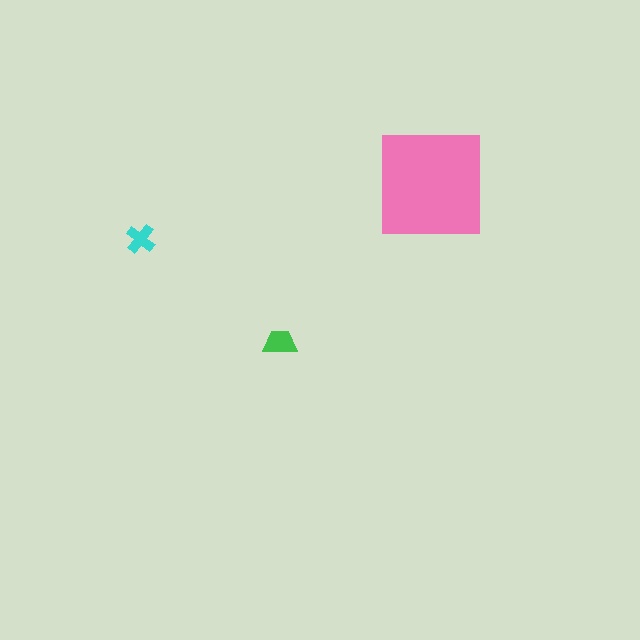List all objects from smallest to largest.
The cyan cross, the green trapezoid, the pink square.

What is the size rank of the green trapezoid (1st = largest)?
2nd.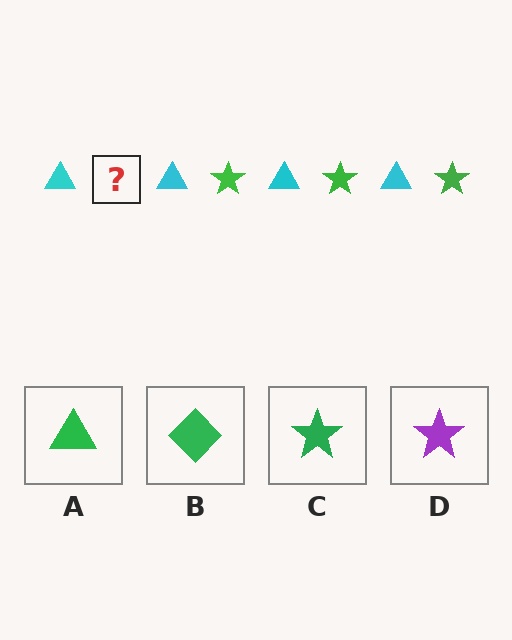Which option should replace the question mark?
Option C.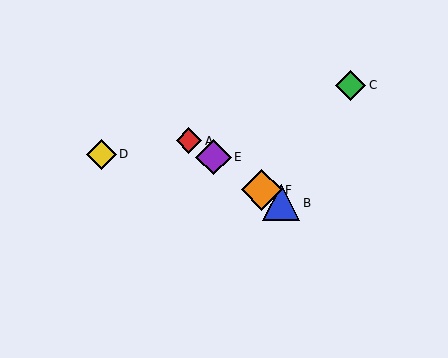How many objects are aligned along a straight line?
4 objects (A, B, E, F) are aligned along a straight line.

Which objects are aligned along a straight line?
Objects A, B, E, F are aligned along a straight line.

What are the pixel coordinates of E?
Object E is at (213, 157).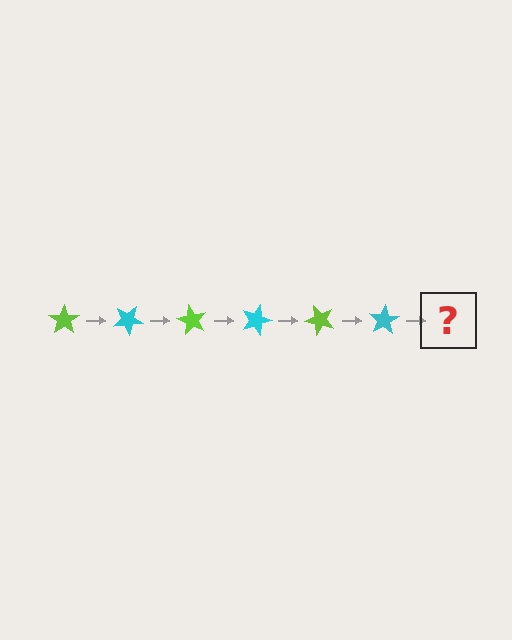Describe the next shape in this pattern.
It should be a lime star, rotated 180 degrees from the start.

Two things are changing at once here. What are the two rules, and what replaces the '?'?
The two rules are that it rotates 30 degrees each step and the color cycles through lime and cyan. The '?' should be a lime star, rotated 180 degrees from the start.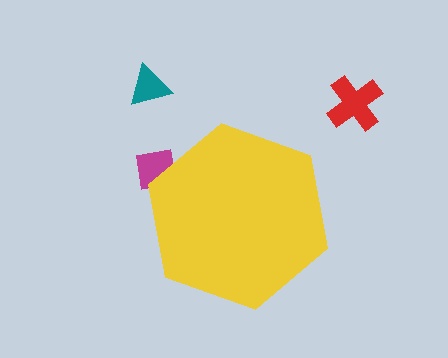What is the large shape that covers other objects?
A yellow hexagon.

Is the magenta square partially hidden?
Yes, the magenta square is partially hidden behind the yellow hexagon.